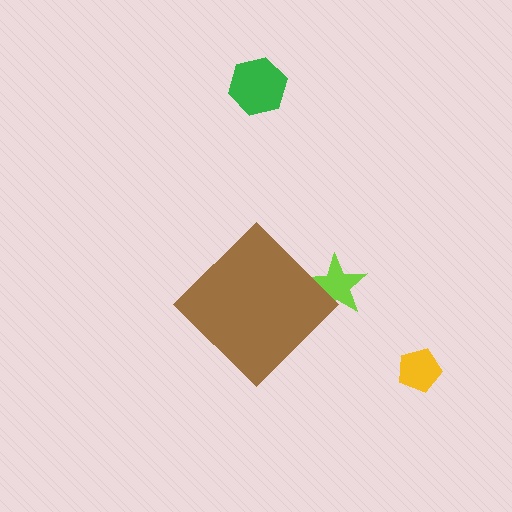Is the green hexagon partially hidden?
No, the green hexagon is fully visible.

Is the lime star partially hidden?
Yes, the lime star is partially hidden behind the brown diamond.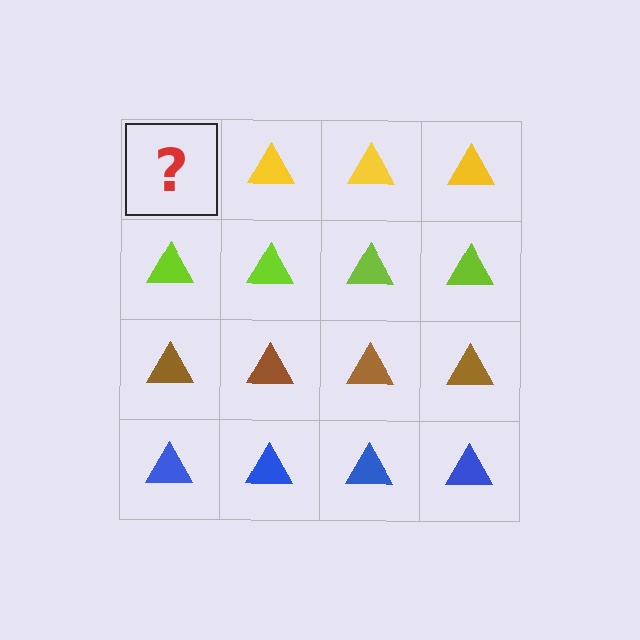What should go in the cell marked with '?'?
The missing cell should contain a yellow triangle.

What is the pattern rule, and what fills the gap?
The rule is that each row has a consistent color. The gap should be filled with a yellow triangle.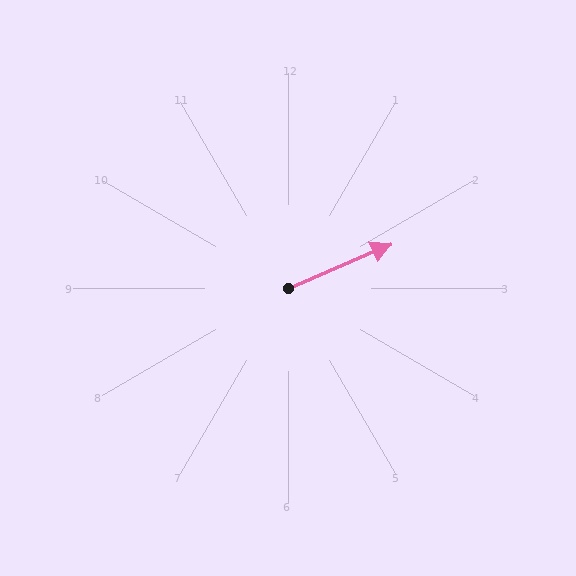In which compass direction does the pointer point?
Northeast.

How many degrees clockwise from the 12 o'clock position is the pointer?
Approximately 67 degrees.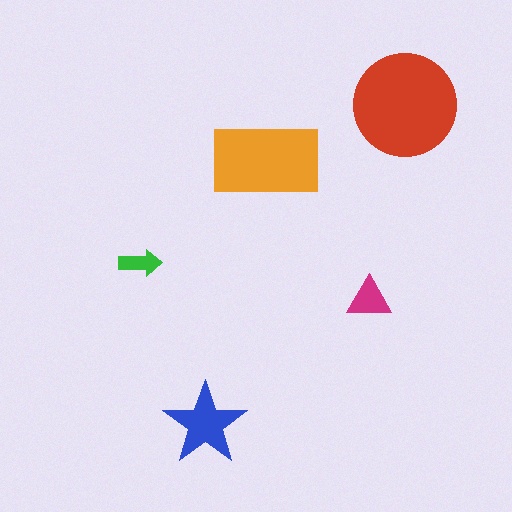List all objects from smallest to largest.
The green arrow, the magenta triangle, the blue star, the orange rectangle, the red circle.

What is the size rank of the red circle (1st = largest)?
1st.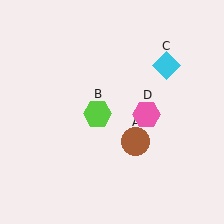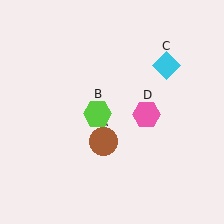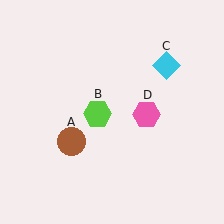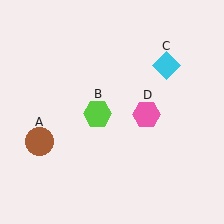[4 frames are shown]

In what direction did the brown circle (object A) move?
The brown circle (object A) moved left.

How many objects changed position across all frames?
1 object changed position: brown circle (object A).